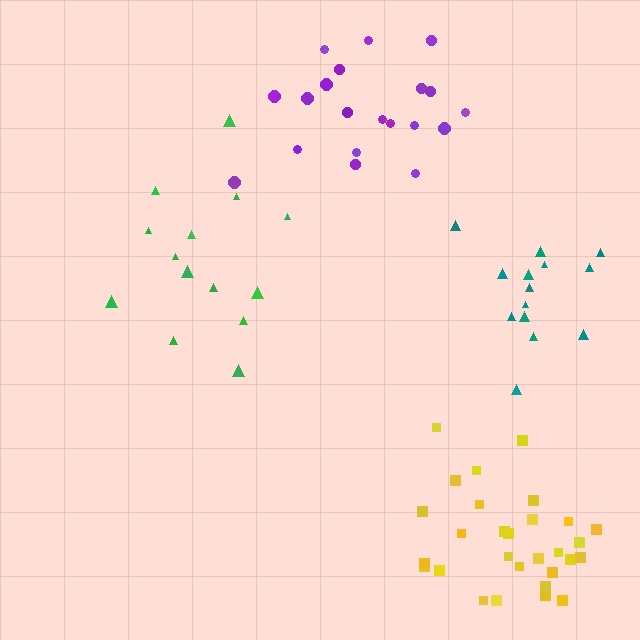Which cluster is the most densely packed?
Yellow.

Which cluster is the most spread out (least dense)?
Green.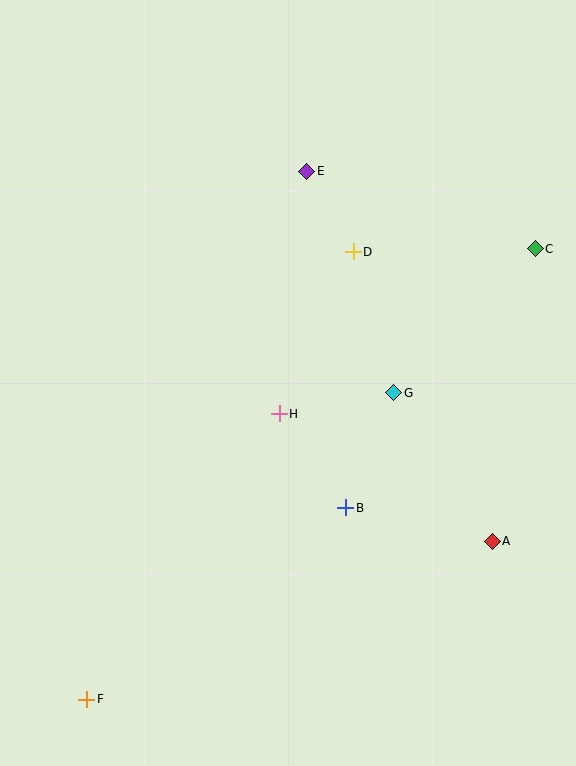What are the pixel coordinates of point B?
Point B is at (346, 508).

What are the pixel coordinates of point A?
Point A is at (492, 541).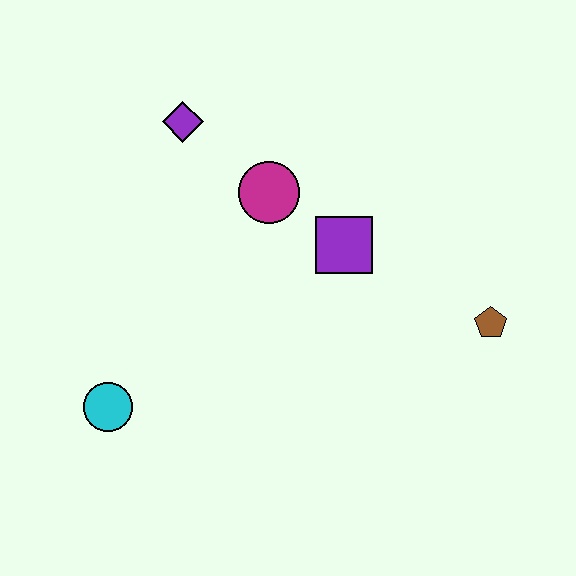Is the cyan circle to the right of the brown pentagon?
No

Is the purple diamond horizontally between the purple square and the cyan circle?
Yes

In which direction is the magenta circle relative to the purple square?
The magenta circle is to the left of the purple square.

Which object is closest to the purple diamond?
The magenta circle is closest to the purple diamond.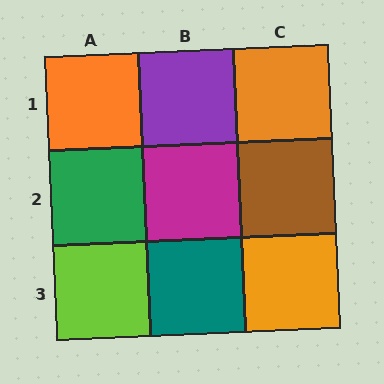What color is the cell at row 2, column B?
Magenta.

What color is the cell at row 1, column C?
Orange.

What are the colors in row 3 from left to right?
Lime, teal, orange.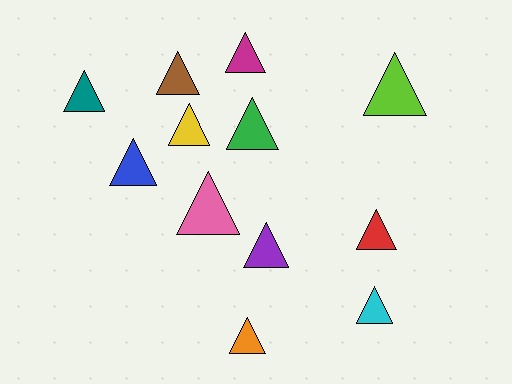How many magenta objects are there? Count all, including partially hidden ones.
There is 1 magenta object.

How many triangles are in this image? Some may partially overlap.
There are 12 triangles.